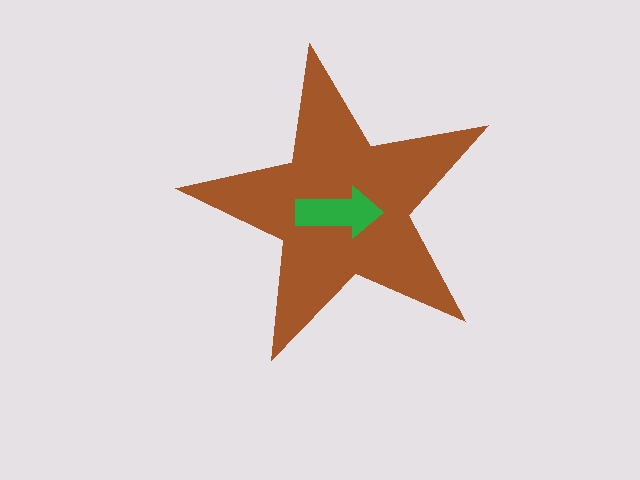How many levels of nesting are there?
2.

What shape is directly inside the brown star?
The green arrow.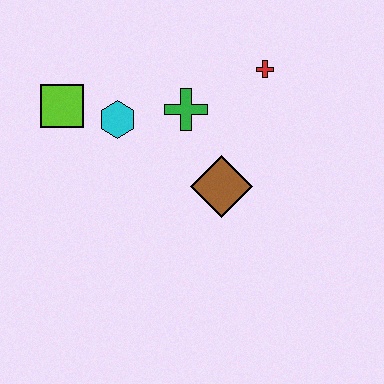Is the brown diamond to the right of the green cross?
Yes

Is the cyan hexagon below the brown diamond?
No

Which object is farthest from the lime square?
The red cross is farthest from the lime square.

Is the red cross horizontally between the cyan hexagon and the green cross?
No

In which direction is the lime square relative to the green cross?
The lime square is to the left of the green cross.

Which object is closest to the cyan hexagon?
The lime square is closest to the cyan hexagon.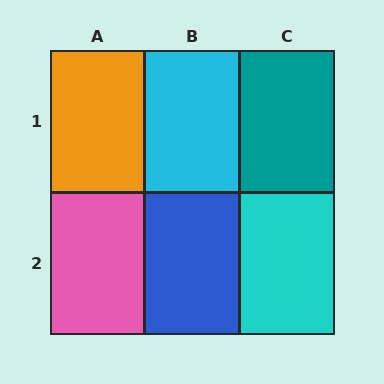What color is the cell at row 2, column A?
Pink.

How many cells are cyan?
2 cells are cyan.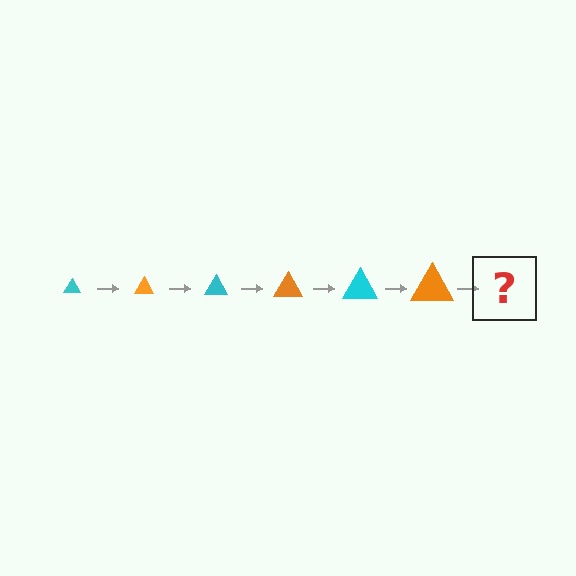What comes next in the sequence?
The next element should be a cyan triangle, larger than the previous one.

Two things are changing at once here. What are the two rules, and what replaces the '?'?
The two rules are that the triangle grows larger each step and the color cycles through cyan and orange. The '?' should be a cyan triangle, larger than the previous one.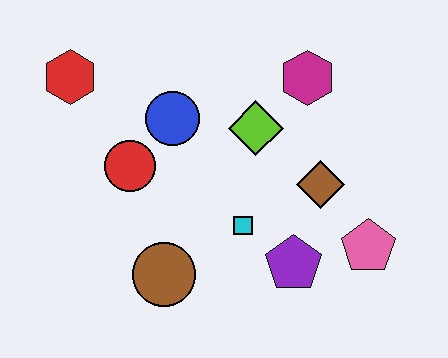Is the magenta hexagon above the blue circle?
Yes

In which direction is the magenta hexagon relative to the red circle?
The magenta hexagon is to the right of the red circle.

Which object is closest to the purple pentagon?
The cyan square is closest to the purple pentagon.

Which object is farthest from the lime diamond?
The red hexagon is farthest from the lime diamond.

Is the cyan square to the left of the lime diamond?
Yes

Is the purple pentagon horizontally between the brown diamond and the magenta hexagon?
No